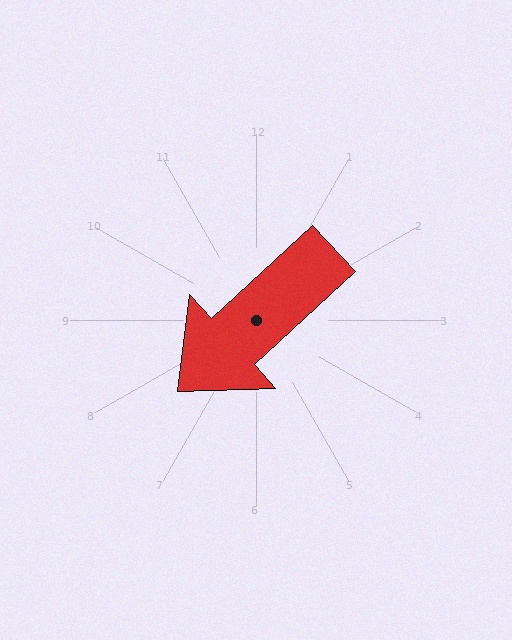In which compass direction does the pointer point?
Southwest.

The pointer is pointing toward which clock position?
Roughly 8 o'clock.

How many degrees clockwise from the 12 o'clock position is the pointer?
Approximately 227 degrees.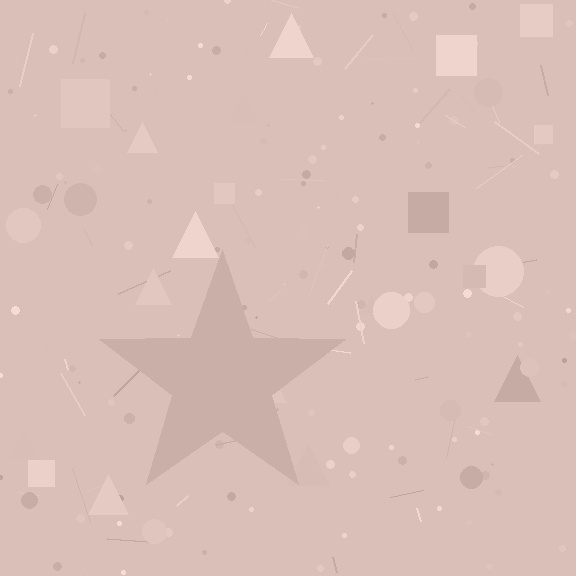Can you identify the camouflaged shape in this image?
The camouflaged shape is a star.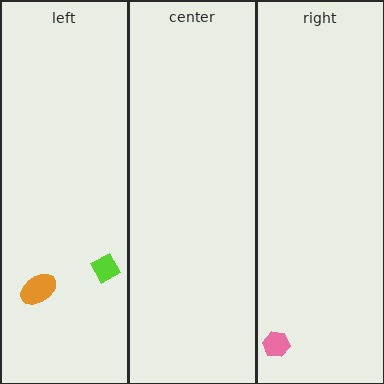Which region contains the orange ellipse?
The left region.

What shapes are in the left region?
The orange ellipse, the lime diamond.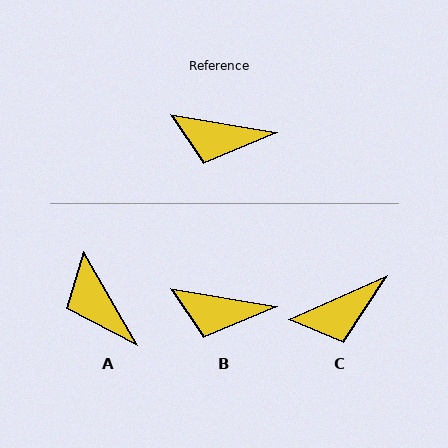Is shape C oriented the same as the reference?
No, it is off by about 33 degrees.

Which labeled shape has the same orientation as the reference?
B.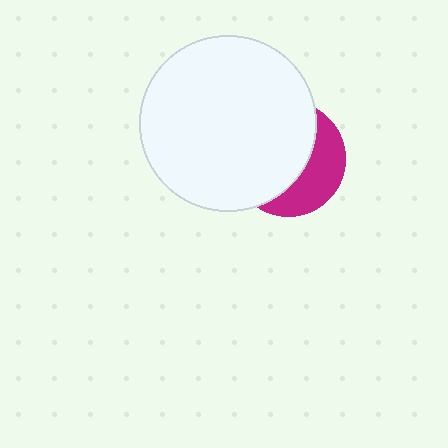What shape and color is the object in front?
The object in front is a white circle.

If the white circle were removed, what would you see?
You would see the complete magenta circle.